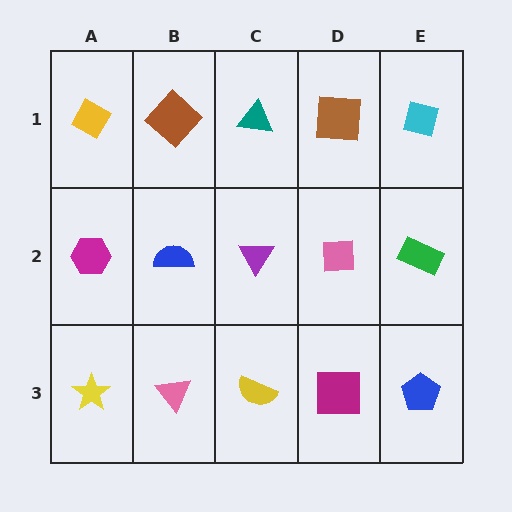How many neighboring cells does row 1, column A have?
2.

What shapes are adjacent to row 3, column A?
A magenta hexagon (row 2, column A), a pink triangle (row 3, column B).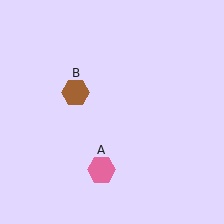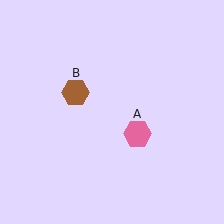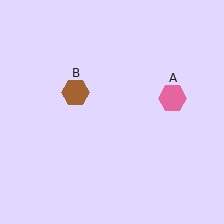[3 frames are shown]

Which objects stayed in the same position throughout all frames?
Brown hexagon (object B) remained stationary.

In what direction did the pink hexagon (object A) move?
The pink hexagon (object A) moved up and to the right.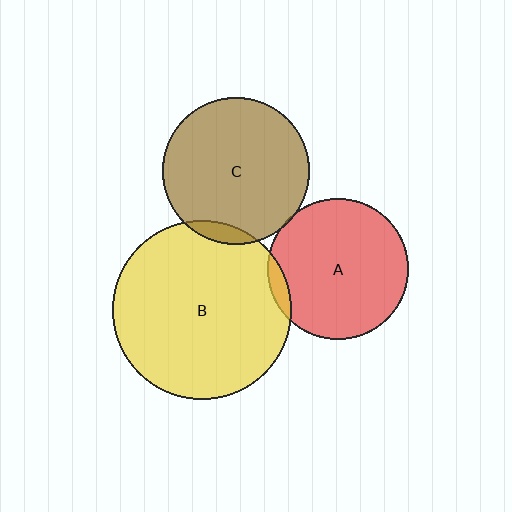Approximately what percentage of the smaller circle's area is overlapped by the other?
Approximately 5%.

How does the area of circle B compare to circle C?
Approximately 1.5 times.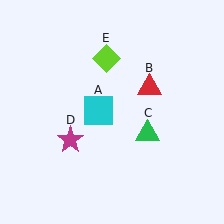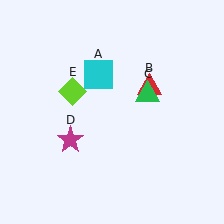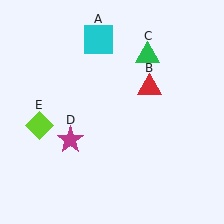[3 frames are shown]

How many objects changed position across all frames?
3 objects changed position: cyan square (object A), green triangle (object C), lime diamond (object E).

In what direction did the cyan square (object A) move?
The cyan square (object A) moved up.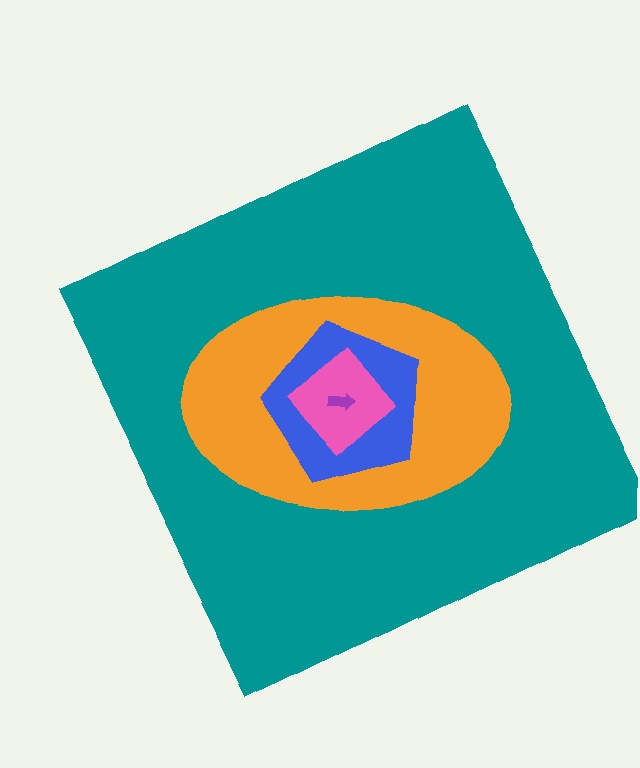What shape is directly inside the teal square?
The orange ellipse.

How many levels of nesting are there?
5.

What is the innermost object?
The purple arrow.